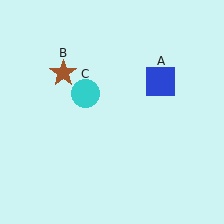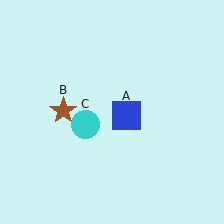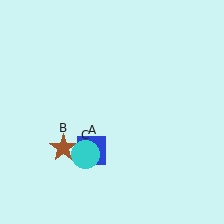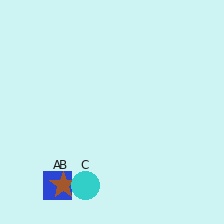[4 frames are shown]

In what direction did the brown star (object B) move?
The brown star (object B) moved down.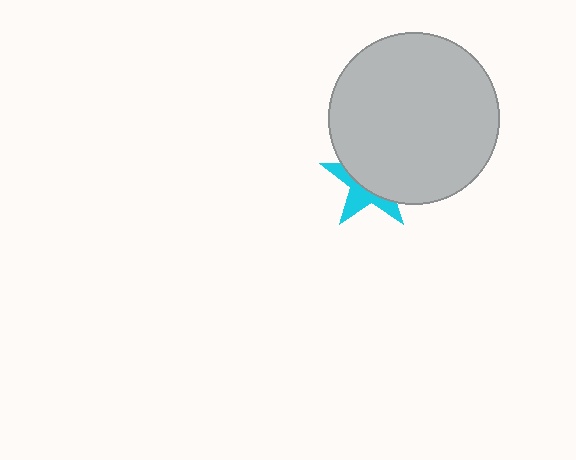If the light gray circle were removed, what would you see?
You would see the complete cyan star.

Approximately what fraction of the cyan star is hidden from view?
Roughly 61% of the cyan star is hidden behind the light gray circle.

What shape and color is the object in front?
The object in front is a light gray circle.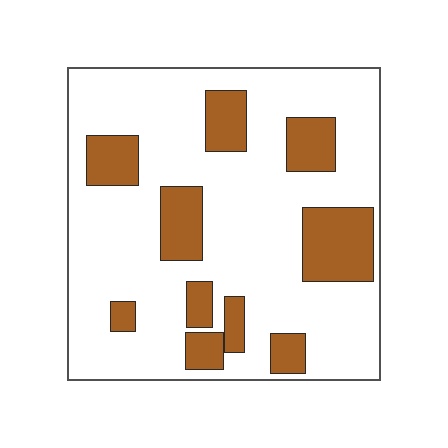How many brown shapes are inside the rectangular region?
10.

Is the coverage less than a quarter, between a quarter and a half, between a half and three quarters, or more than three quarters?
Less than a quarter.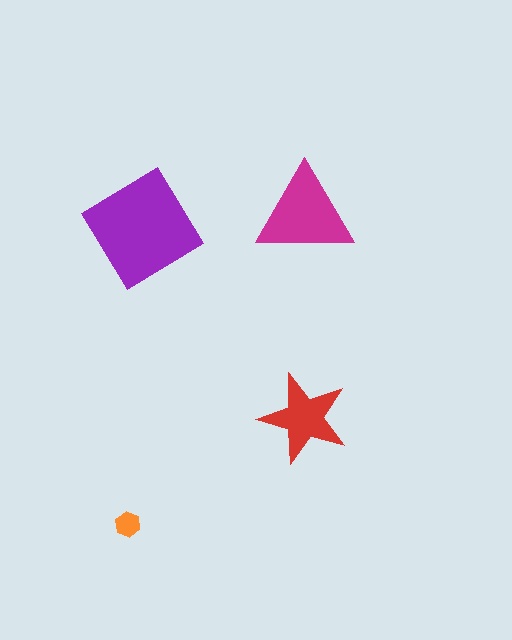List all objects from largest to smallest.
The purple diamond, the magenta triangle, the red star, the orange hexagon.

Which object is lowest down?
The orange hexagon is bottommost.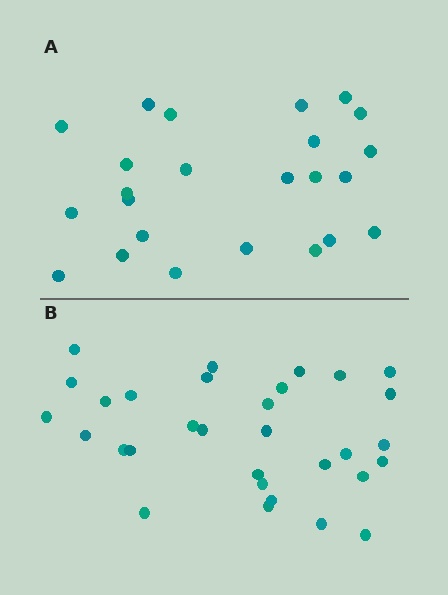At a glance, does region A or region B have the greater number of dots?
Region B (the bottom region) has more dots.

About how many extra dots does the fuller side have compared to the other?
Region B has roughly 8 or so more dots than region A.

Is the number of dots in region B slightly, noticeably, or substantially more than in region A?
Region B has noticeably more, but not dramatically so. The ratio is roughly 1.3 to 1.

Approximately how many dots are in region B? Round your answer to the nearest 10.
About 30 dots. (The exact count is 31, which rounds to 30.)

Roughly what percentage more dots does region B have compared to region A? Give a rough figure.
About 30% more.